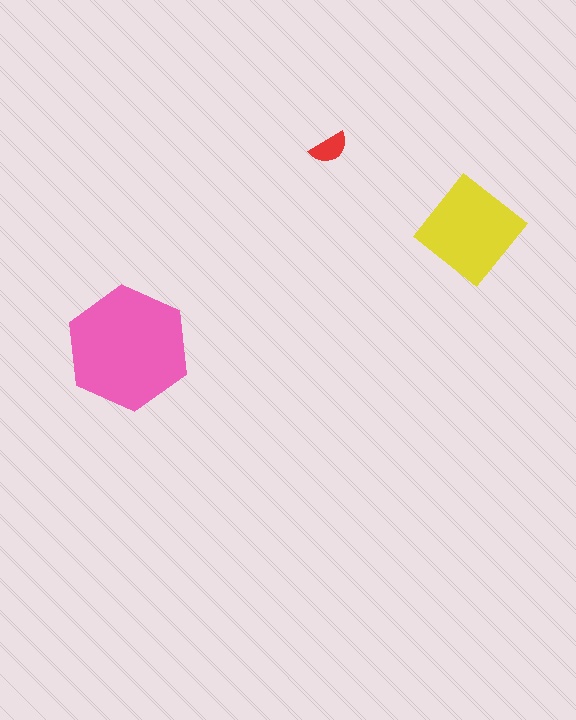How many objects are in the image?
There are 3 objects in the image.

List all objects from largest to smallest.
The pink hexagon, the yellow diamond, the red semicircle.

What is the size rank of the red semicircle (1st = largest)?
3rd.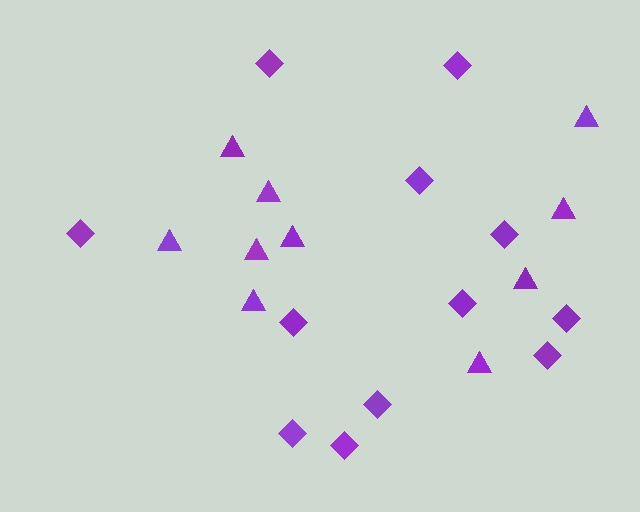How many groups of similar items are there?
There are 2 groups: one group of triangles (10) and one group of diamonds (12).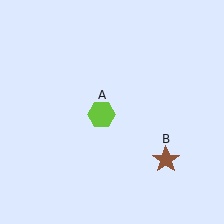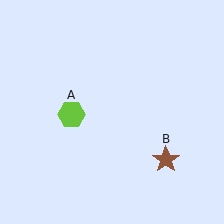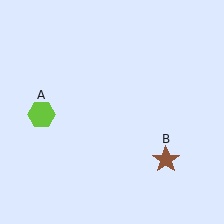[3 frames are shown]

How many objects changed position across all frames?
1 object changed position: lime hexagon (object A).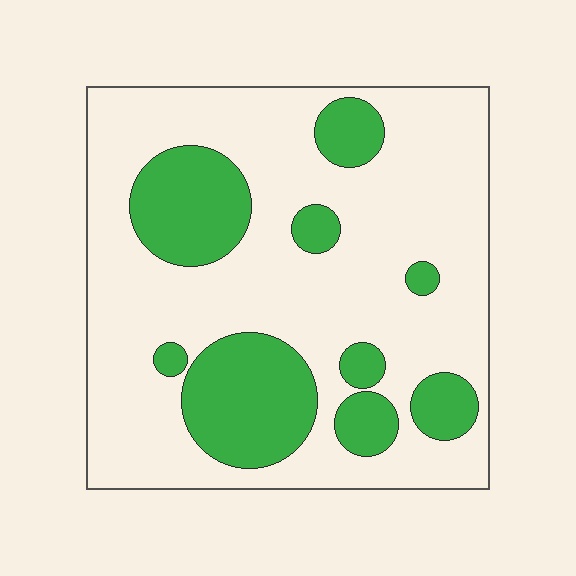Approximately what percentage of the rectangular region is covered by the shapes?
Approximately 25%.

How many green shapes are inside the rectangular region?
9.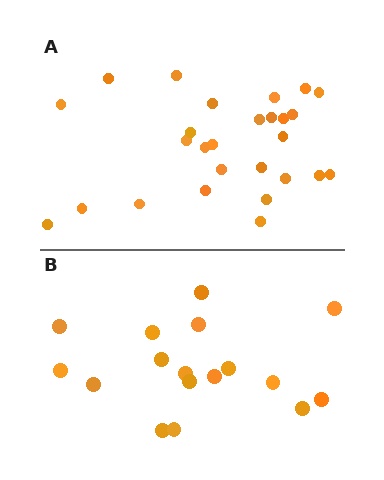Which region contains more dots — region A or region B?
Region A (the top region) has more dots.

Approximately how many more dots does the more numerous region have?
Region A has roughly 10 or so more dots than region B.